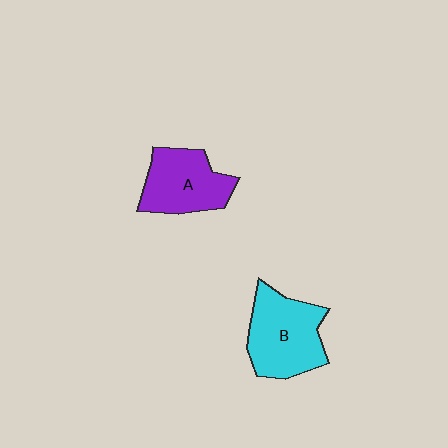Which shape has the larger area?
Shape B (cyan).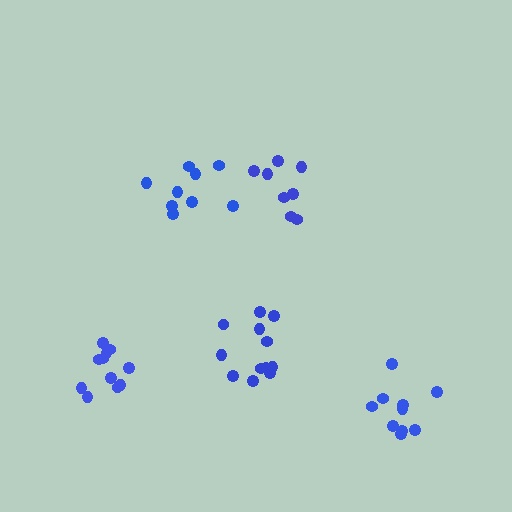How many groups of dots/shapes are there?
There are 5 groups.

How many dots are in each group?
Group 1: 12 dots, Group 2: 9 dots, Group 3: 11 dots, Group 4: 10 dots, Group 5: 8 dots (50 total).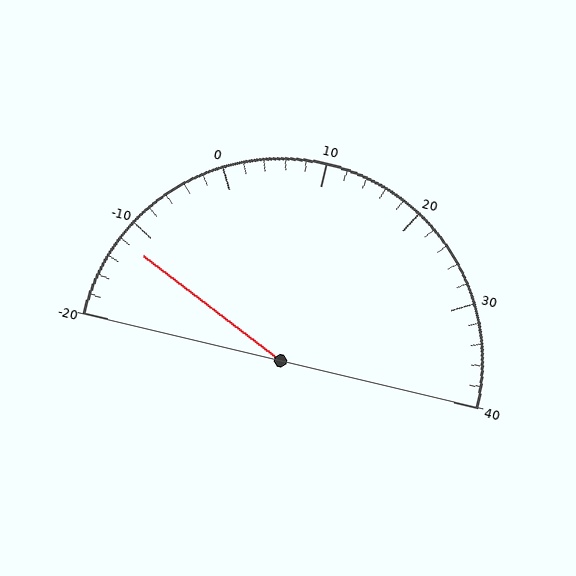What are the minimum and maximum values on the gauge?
The gauge ranges from -20 to 40.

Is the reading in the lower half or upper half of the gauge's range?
The reading is in the lower half of the range (-20 to 40).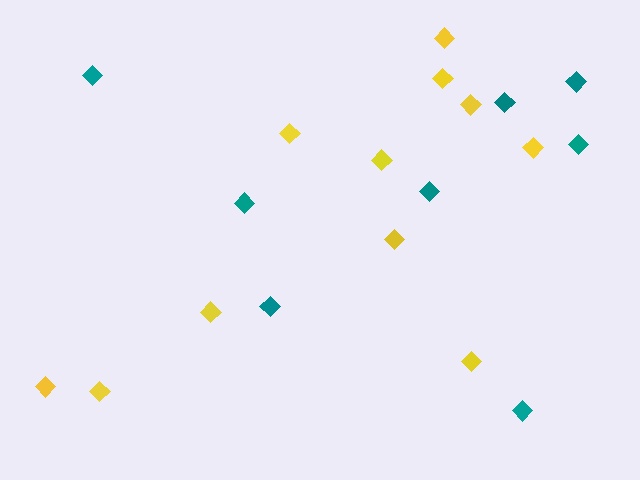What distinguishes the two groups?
There are 2 groups: one group of yellow diamonds (11) and one group of teal diamonds (8).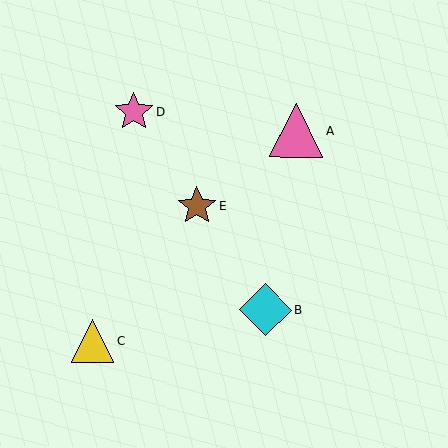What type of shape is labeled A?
Shape A is a pink triangle.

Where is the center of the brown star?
The center of the brown star is at (197, 206).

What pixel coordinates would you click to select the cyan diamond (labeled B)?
Click at (266, 310) to select the cyan diamond B.